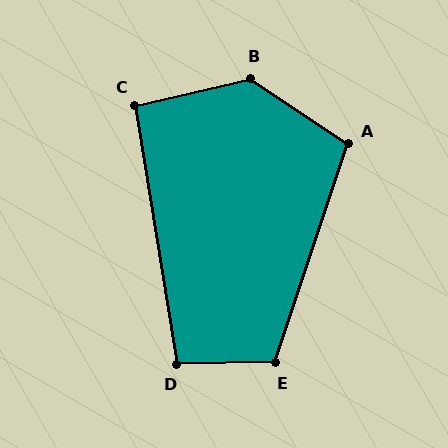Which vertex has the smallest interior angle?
C, at approximately 94 degrees.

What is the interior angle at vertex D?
Approximately 98 degrees (obtuse).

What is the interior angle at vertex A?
Approximately 105 degrees (obtuse).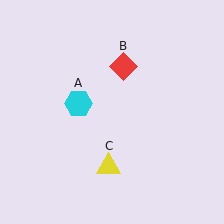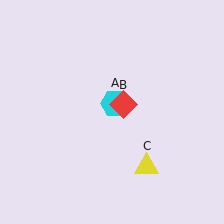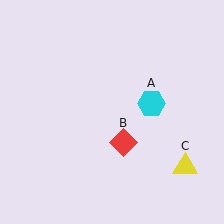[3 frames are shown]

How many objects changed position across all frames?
3 objects changed position: cyan hexagon (object A), red diamond (object B), yellow triangle (object C).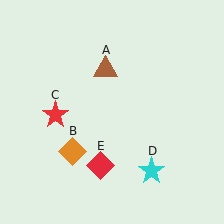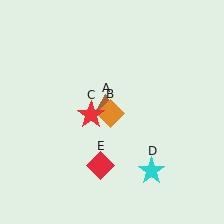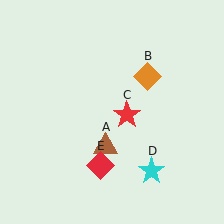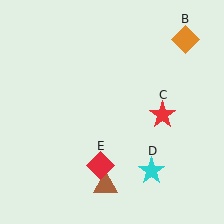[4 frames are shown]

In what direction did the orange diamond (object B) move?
The orange diamond (object B) moved up and to the right.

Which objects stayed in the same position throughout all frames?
Cyan star (object D) and red diamond (object E) remained stationary.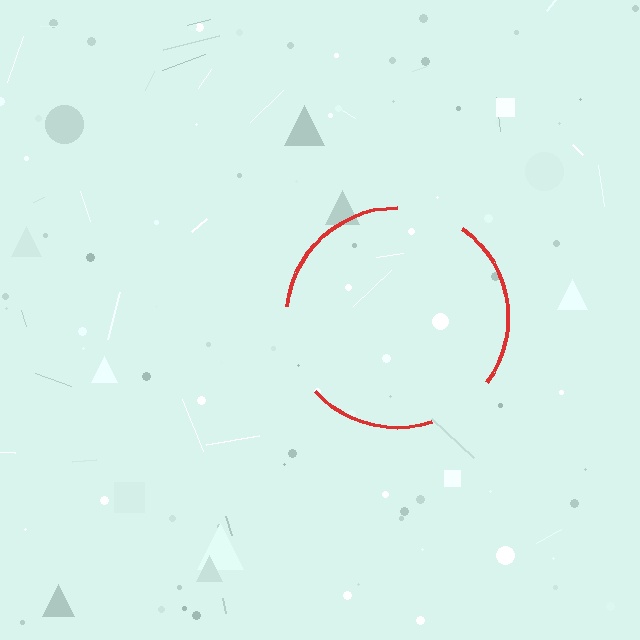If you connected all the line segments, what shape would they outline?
They would outline a circle.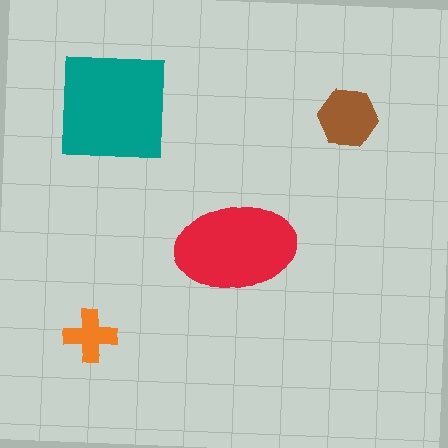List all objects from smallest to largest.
The orange cross, the brown hexagon, the red ellipse, the teal square.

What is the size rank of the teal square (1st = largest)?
1st.